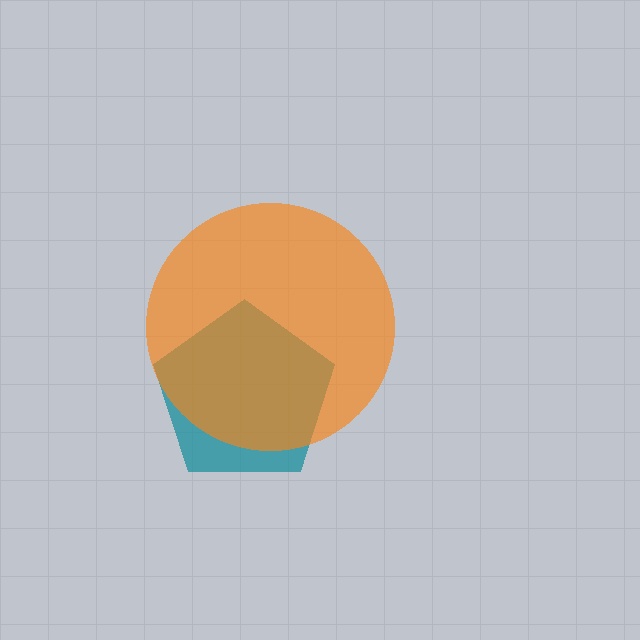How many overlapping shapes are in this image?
There are 2 overlapping shapes in the image.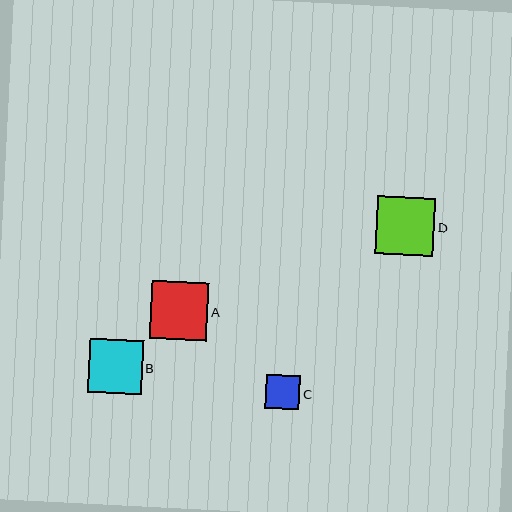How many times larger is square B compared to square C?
Square B is approximately 1.6 times the size of square C.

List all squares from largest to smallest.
From largest to smallest: D, A, B, C.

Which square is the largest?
Square D is the largest with a size of approximately 58 pixels.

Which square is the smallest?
Square C is the smallest with a size of approximately 34 pixels.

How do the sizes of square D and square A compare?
Square D and square A are approximately the same size.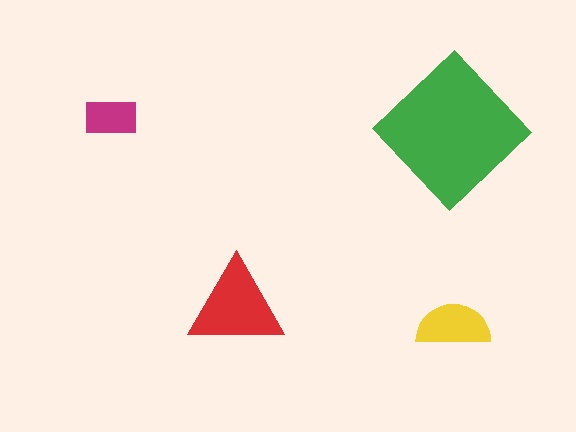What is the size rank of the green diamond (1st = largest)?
1st.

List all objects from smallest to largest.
The magenta rectangle, the yellow semicircle, the red triangle, the green diamond.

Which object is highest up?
The magenta rectangle is topmost.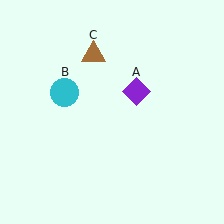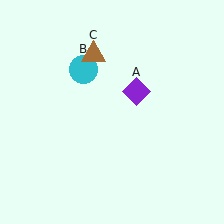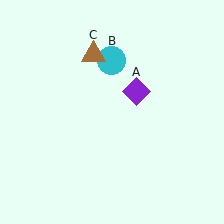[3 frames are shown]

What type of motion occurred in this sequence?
The cyan circle (object B) rotated clockwise around the center of the scene.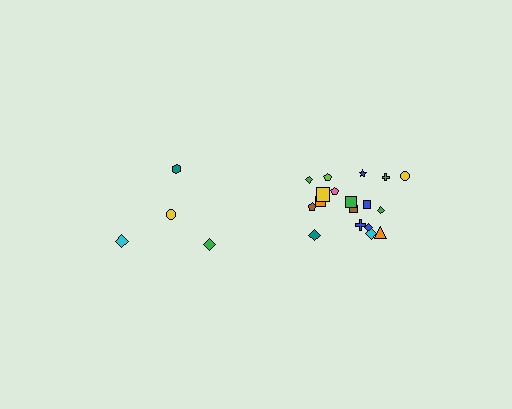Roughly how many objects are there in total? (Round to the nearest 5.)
Roughly 20 objects in total.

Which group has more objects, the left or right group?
The right group.